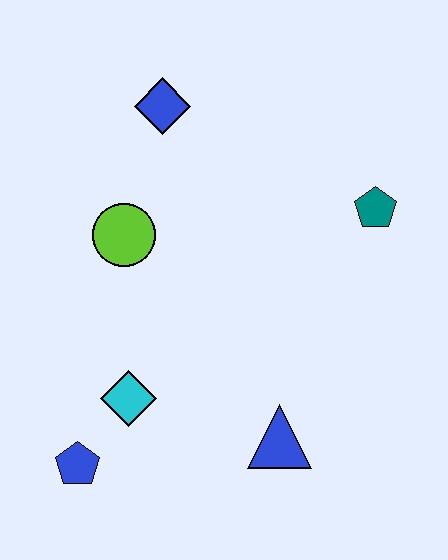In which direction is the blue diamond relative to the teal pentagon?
The blue diamond is to the left of the teal pentagon.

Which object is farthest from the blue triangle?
The blue diamond is farthest from the blue triangle.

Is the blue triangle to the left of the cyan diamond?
No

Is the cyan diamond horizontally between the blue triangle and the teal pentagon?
No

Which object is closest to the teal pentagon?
The blue diamond is closest to the teal pentagon.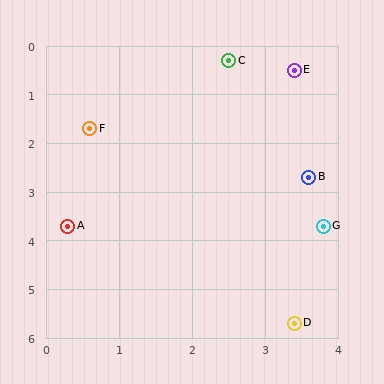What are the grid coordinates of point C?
Point C is at approximately (2.5, 0.3).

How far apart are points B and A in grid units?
Points B and A are about 3.4 grid units apart.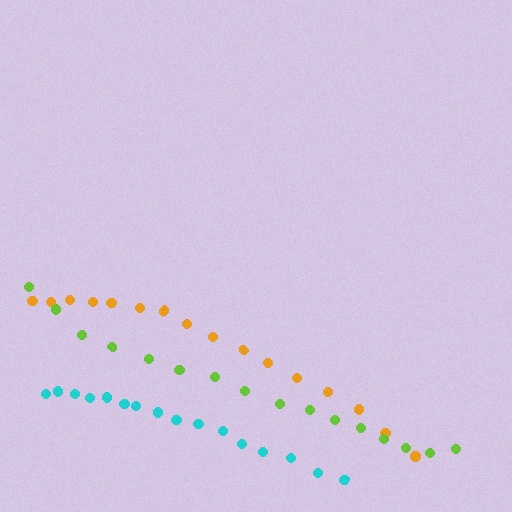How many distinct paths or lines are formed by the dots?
There are 3 distinct paths.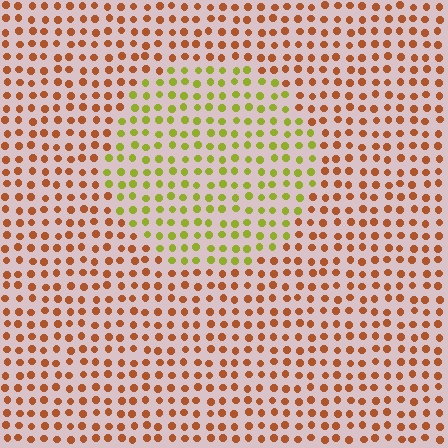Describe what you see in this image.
The image is filled with small brown elements in a uniform arrangement. A circle-shaped region is visible where the elements are tinted to a slightly different hue, forming a subtle color boundary.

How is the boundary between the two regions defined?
The boundary is defined purely by a slight shift in hue (about 56 degrees). Spacing, size, and orientation are identical on both sides.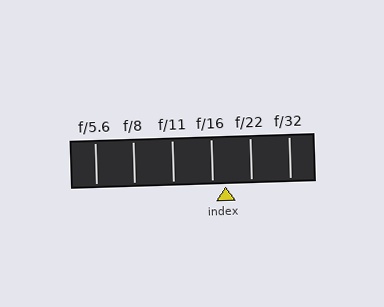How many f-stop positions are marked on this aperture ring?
There are 6 f-stop positions marked.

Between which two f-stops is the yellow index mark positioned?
The index mark is between f/16 and f/22.